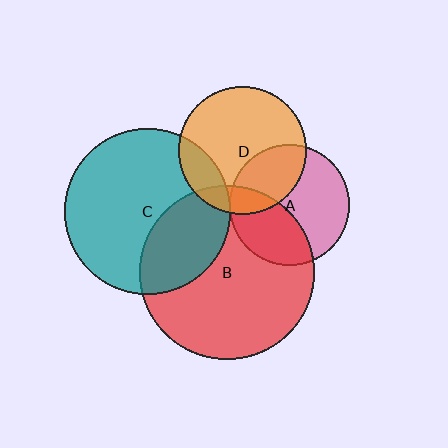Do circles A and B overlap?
Yes.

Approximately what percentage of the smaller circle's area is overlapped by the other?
Approximately 40%.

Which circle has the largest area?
Circle B (red).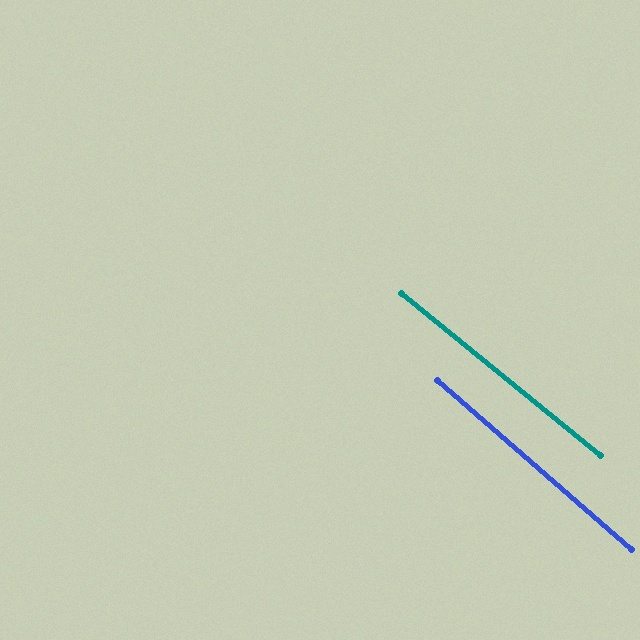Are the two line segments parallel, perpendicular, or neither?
Parallel — their directions differ by only 1.8°.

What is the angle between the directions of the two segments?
Approximately 2 degrees.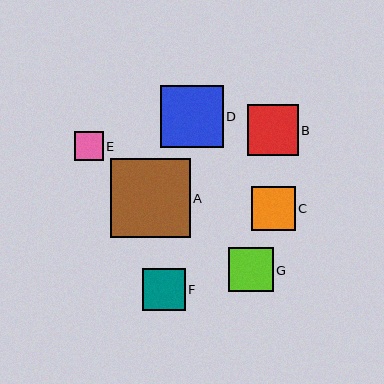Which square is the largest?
Square A is the largest with a size of approximately 80 pixels.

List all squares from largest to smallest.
From largest to smallest: A, D, B, G, C, F, E.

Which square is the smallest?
Square E is the smallest with a size of approximately 29 pixels.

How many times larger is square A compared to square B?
Square A is approximately 1.6 times the size of square B.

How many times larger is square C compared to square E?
Square C is approximately 1.5 times the size of square E.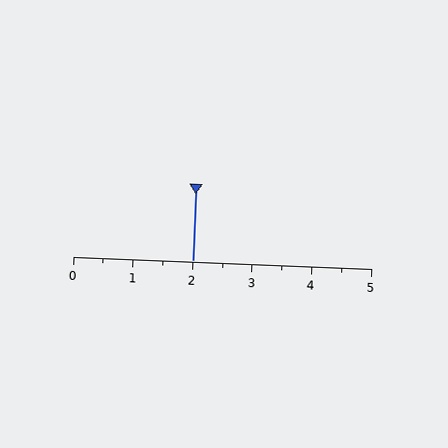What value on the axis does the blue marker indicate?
The marker indicates approximately 2.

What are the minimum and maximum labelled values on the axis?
The axis runs from 0 to 5.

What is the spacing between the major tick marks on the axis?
The major ticks are spaced 1 apart.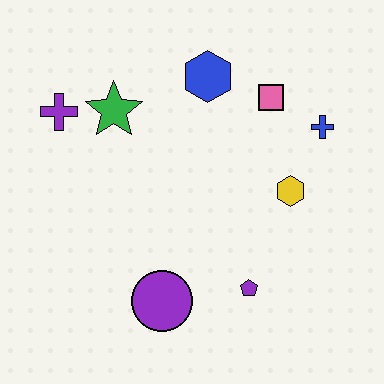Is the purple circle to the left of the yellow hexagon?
Yes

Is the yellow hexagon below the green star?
Yes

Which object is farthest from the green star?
The purple pentagon is farthest from the green star.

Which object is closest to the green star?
The purple cross is closest to the green star.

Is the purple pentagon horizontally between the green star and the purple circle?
No